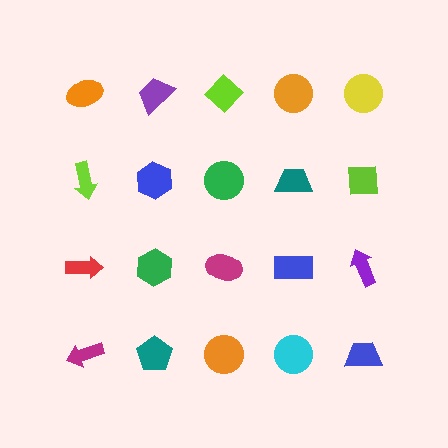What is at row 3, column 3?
A magenta ellipse.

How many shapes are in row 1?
5 shapes.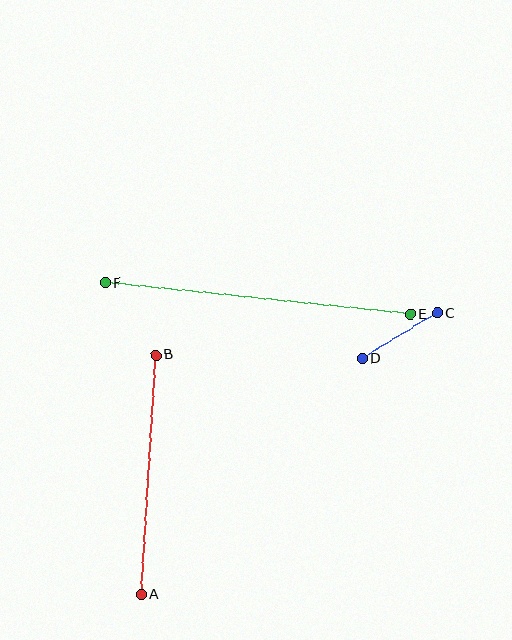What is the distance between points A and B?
The distance is approximately 240 pixels.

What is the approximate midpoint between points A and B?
The midpoint is at approximately (149, 475) pixels.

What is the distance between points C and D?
The distance is approximately 88 pixels.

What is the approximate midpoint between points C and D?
The midpoint is at approximately (400, 336) pixels.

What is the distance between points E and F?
The distance is approximately 306 pixels.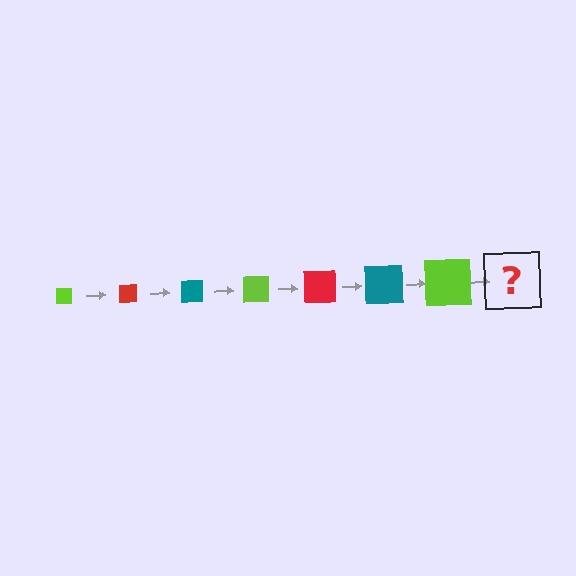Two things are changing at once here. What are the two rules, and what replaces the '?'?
The two rules are that the square grows larger each step and the color cycles through lime, red, and teal. The '?' should be a red square, larger than the previous one.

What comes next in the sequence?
The next element should be a red square, larger than the previous one.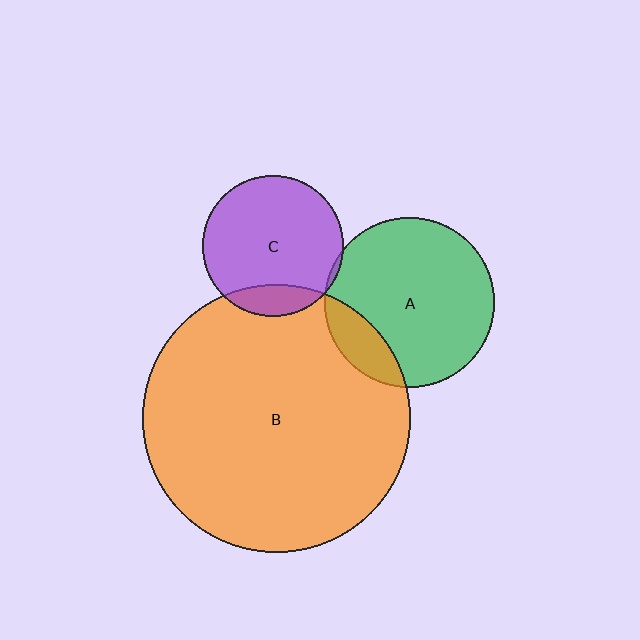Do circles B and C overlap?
Yes.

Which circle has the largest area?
Circle B (orange).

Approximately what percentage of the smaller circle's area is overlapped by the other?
Approximately 15%.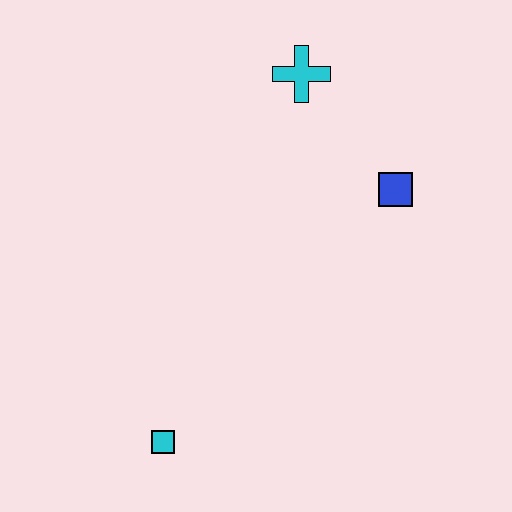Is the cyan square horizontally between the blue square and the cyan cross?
No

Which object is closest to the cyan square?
The blue square is closest to the cyan square.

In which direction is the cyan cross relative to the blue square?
The cyan cross is above the blue square.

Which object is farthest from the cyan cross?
The cyan square is farthest from the cyan cross.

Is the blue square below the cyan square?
No